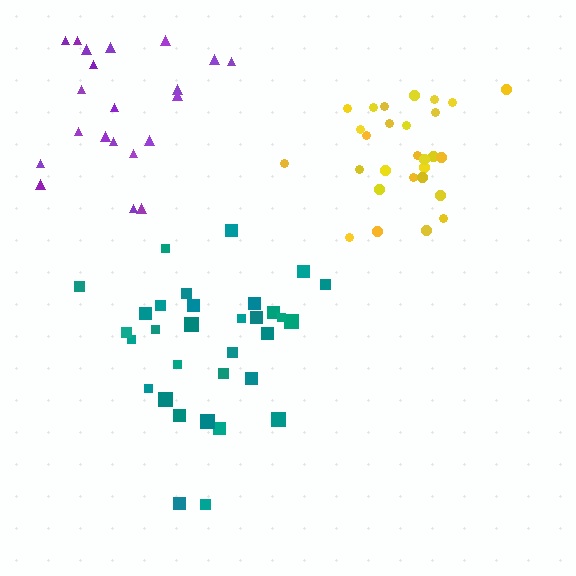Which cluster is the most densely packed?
Yellow.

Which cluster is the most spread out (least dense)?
Purple.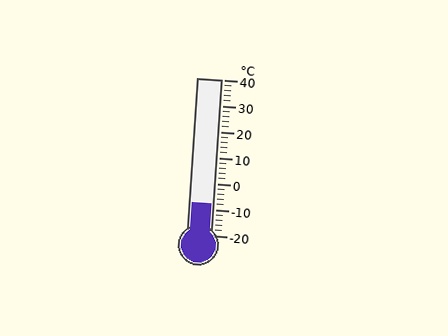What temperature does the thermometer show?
The thermometer shows approximately -8°C.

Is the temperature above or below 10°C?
The temperature is below 10°C.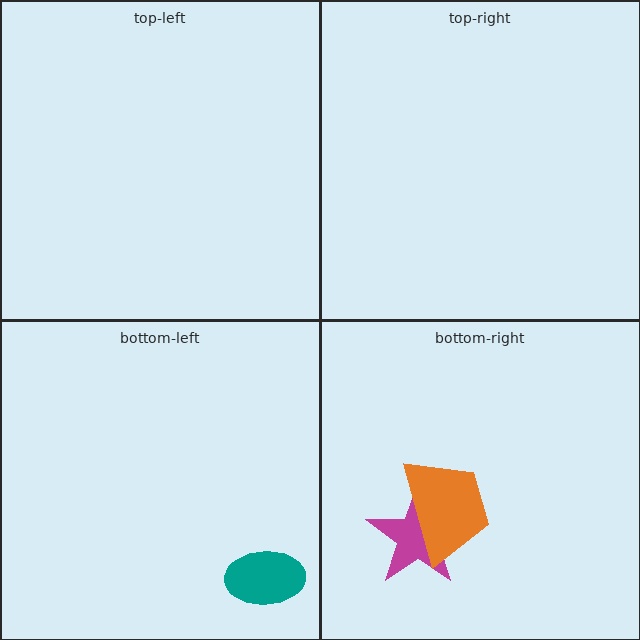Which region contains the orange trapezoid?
The bottom-right region.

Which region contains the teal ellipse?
The bottom-left region.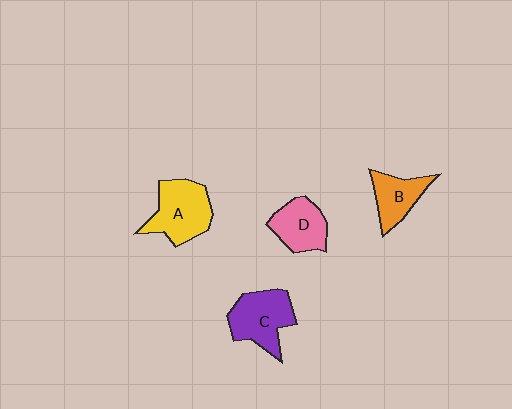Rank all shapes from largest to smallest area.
From largest to smallest: A (yellow), C (purple), D (pink), B (orange).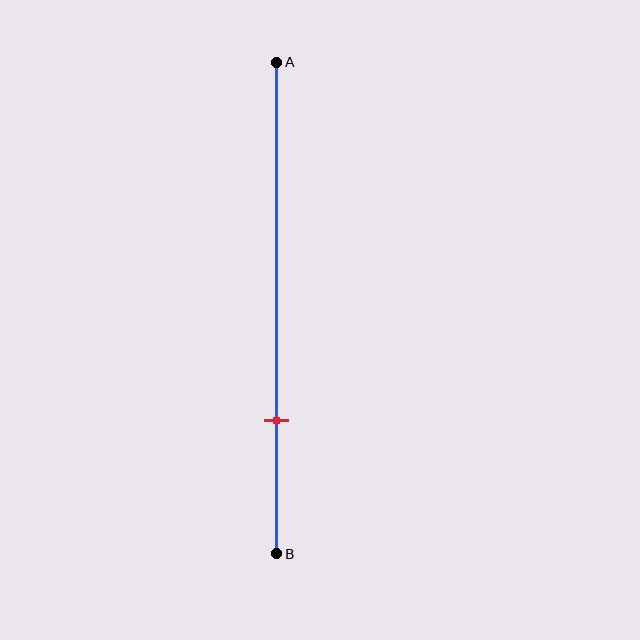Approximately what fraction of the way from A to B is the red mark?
The red mark is approximately 75% of the way from A to B.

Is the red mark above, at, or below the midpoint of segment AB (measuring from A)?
The red mark is below the midpoint of segment AB.